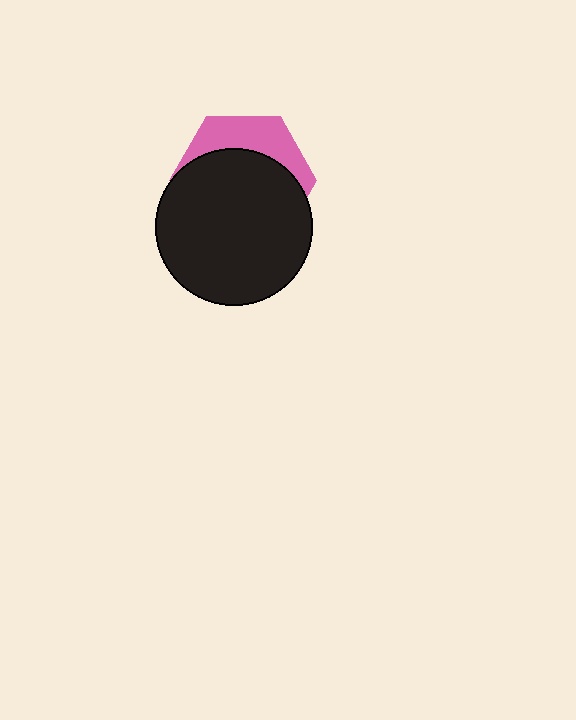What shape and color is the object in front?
The object in front is a black circle.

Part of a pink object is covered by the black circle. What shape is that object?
It is a hexagon.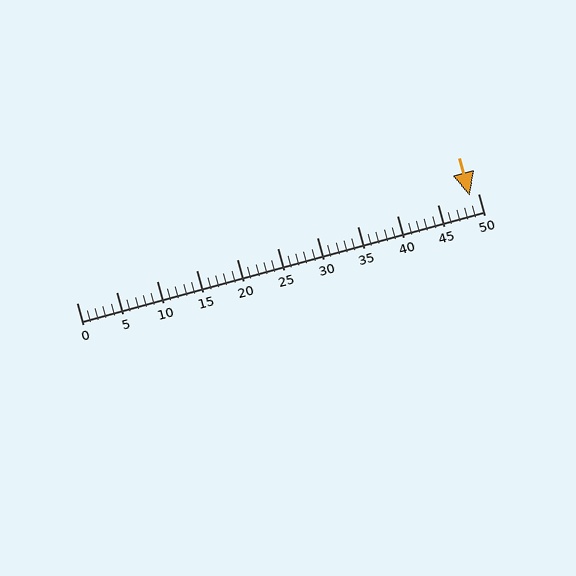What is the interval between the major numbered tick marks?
The major tick marks are spaced 5 units apart.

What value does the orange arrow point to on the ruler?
The orange arrow points to approximately 49.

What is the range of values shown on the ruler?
The ruler shows values from 0 to 50.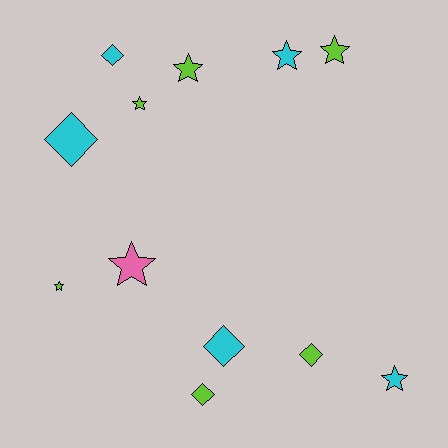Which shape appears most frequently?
Star, with 7 objects.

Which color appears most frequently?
Lime, with 6 objects.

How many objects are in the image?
There are 12 objects.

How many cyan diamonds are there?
There are 3 cyan diamonds.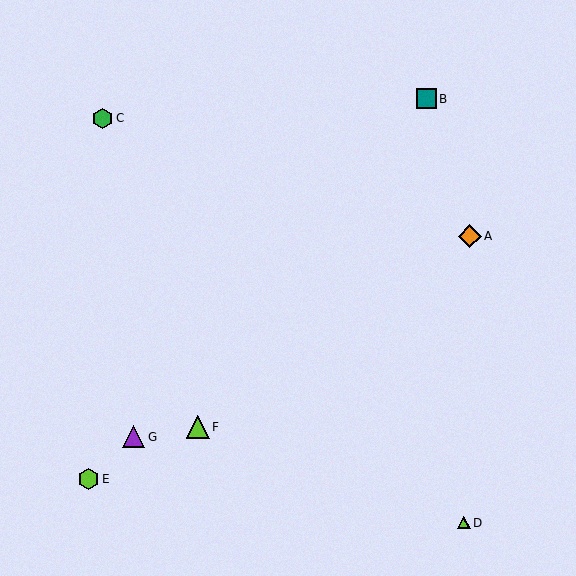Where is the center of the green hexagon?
The center of the green hexagon is at (103, 118).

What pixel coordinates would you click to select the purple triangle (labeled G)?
Click at (134, 437) to select the purple triangle G.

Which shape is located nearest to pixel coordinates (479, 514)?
The lime triangle (labeled D) at (464, 523) is nearest to that location.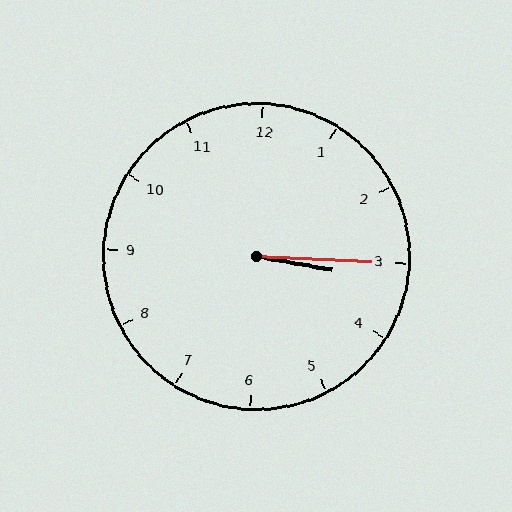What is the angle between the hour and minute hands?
Approximately 8 degrees.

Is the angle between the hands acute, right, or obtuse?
It is acute.